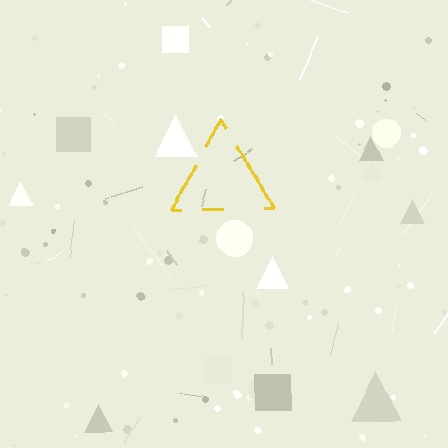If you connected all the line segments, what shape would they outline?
They would outline a triangle.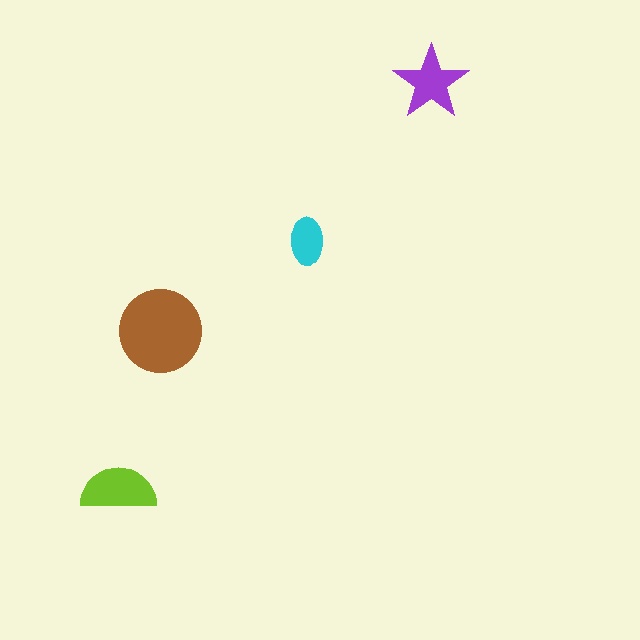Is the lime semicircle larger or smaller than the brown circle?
Smaller.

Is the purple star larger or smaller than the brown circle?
Smaller.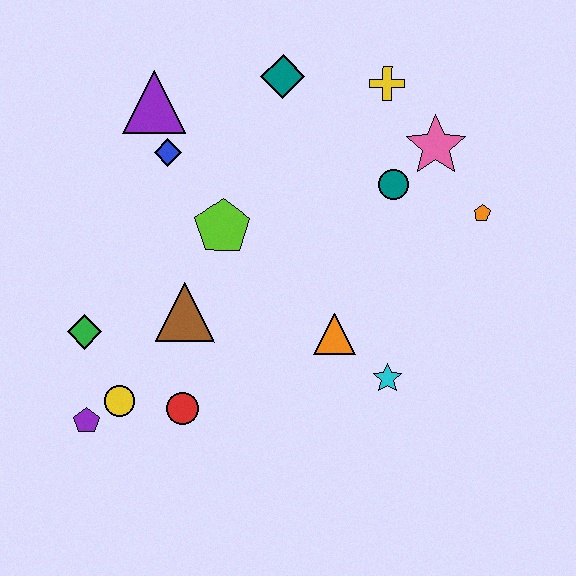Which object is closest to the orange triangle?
The cyan star is closest to the orange triangle.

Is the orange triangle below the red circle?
No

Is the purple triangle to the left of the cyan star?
Yes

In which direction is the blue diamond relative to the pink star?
The blue diamond is to the left of the pink star.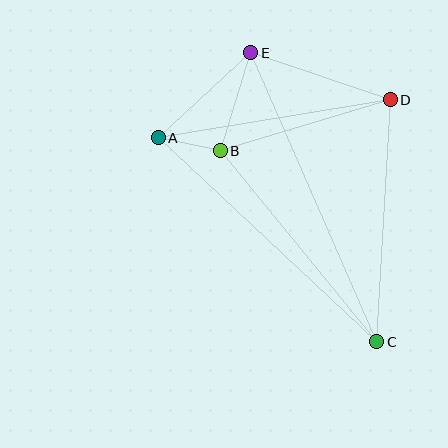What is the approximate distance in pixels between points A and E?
The distance between A and E is approximately 126 pixels.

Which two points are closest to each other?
Points A and B are closest to each other.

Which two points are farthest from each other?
Points C and E are farthest from each other.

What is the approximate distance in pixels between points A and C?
The distance between A and C is approximately 299 pixels.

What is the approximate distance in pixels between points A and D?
The distance between A and D is approximately 235 pixels.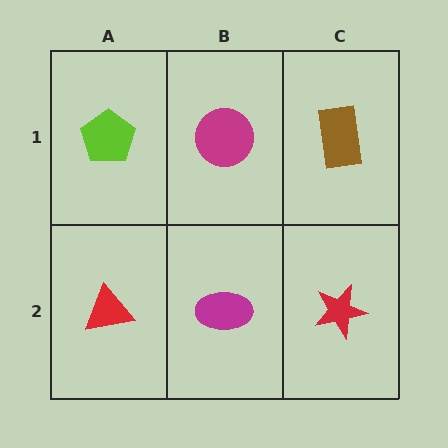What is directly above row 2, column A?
A lime pentagon.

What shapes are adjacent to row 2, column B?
A magenta circle (row 1, column B), a red triangle (row 2, column A), a red star (row 2, column C).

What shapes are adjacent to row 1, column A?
A red triangle (row 2, column A), a magenta circle (row 1, column B).